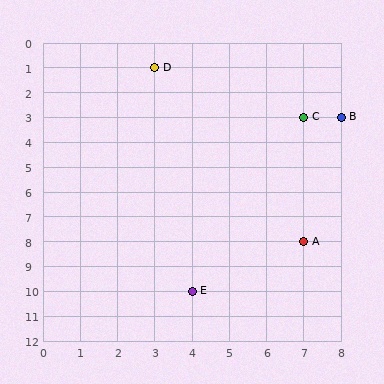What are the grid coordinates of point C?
Point C is at grid coordinates (7, 3).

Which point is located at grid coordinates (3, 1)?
Point D is at (3, 1).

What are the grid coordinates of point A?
Point A is at grid coordinates (7, 8).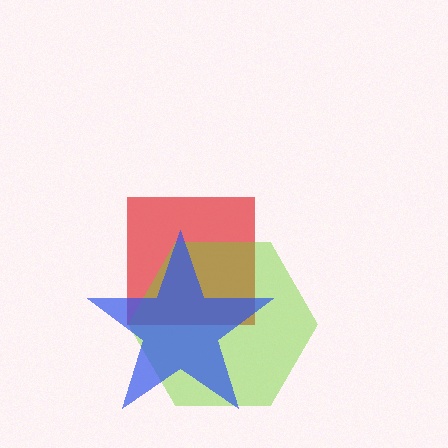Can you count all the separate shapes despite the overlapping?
Yes, there are 3 separate shapes.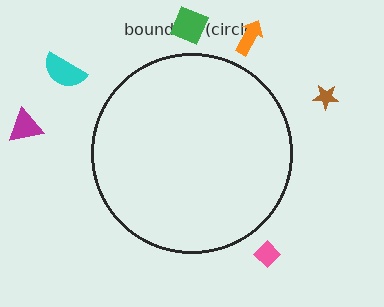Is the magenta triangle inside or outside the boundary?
Outside.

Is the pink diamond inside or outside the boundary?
Outside.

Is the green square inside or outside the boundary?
Outside.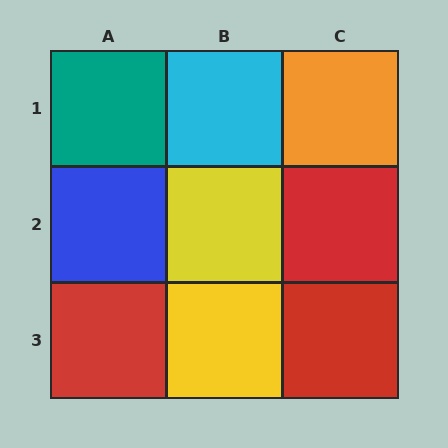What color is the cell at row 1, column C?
Orange.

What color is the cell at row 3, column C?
Red.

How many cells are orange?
1 cell is orange.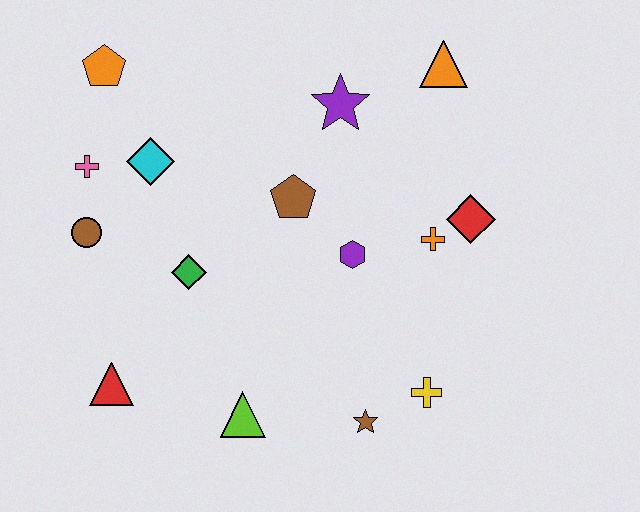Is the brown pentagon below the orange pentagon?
Yes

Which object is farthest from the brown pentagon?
The red triangle is farthest from the brown pentagon.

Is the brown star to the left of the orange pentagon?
No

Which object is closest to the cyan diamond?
The pink cross is closest to the cyan diamond.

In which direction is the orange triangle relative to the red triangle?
The orange triangle is to the right of the red triangle.